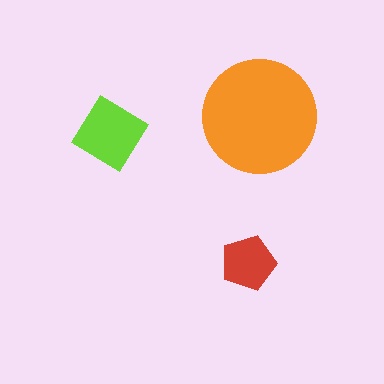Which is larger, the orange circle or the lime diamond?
The orange circle.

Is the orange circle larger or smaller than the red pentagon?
Larger.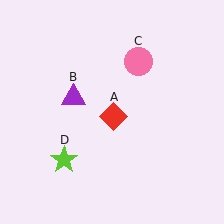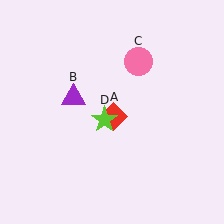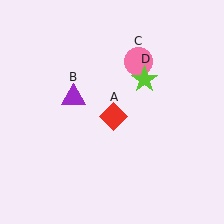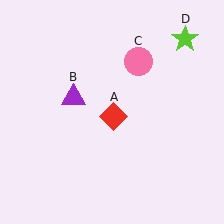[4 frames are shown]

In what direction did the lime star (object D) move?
The lime star (object D) moved up and to the right.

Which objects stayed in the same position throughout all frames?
Red diamond (object A) and purple triangle (object B) and pink circle (object C) remained stationary.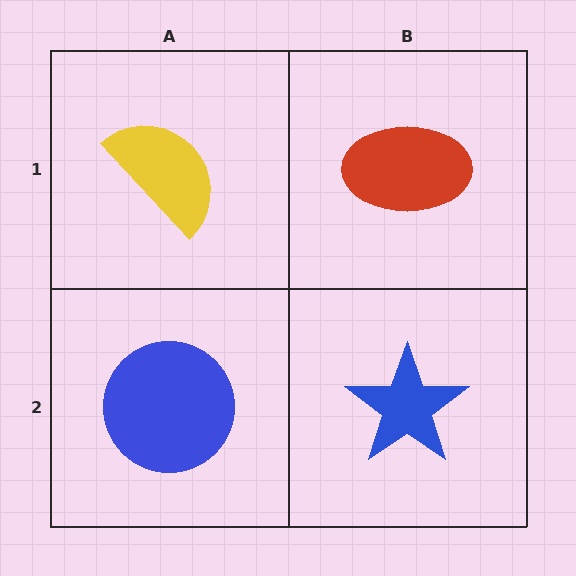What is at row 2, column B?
A blue star.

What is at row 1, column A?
A yellow semicircle.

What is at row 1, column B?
A red ellipse.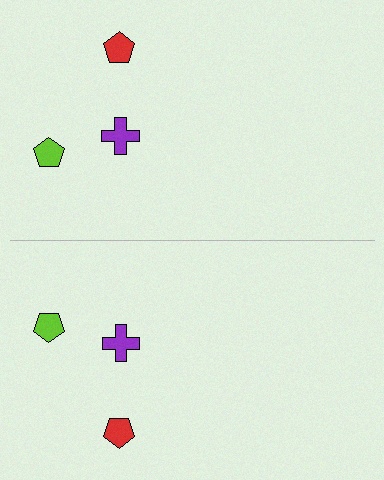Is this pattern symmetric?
Yes, this pattern has bilateral (reflection) symmetry.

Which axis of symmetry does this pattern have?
The pattern has a horizontal axis of symmetry running through the center of the image.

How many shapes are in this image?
There are 6 shapes in this image.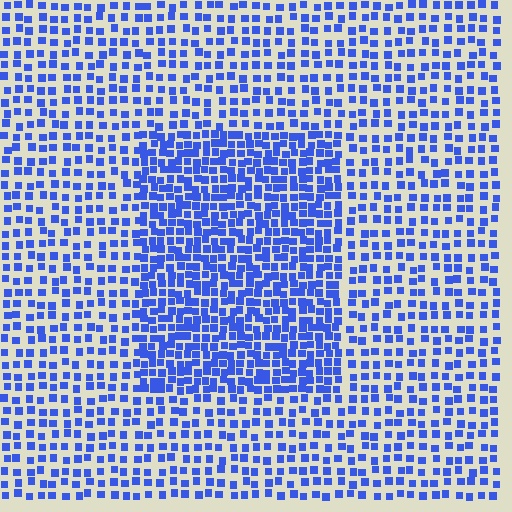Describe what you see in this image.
The image contains small blue elements arranged at two different densities. A rectangle-shaped region is visible where the elements are more densely packed than the surrounding area.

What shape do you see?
I see a rectangle.